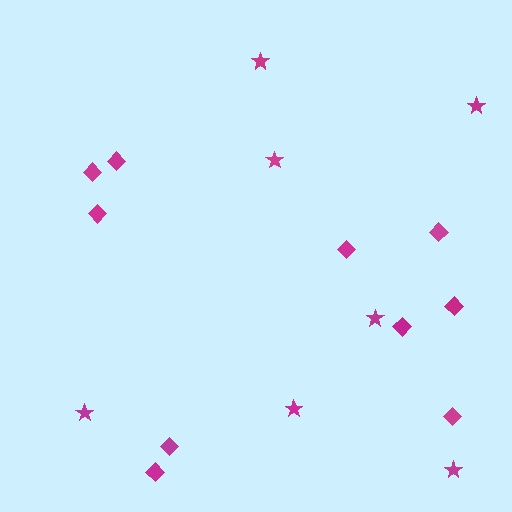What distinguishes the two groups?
There are 2 groups: one group of diamonds (10) and one group of stars (7).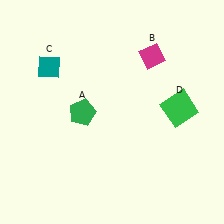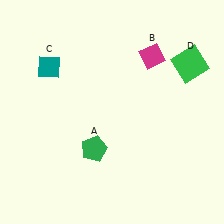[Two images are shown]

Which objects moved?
The objects that moved are: the green pentagon (A), the green square (D).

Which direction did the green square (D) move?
The green square (D) moved up.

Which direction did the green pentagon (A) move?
The green pentagon (A) moved down.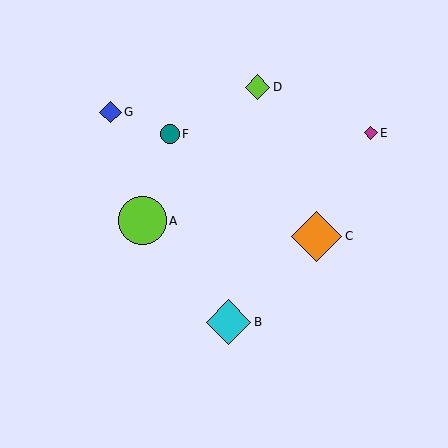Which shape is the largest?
The orange diamond (labeled C) is the largest.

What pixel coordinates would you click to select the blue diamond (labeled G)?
Click at (110, 112) to select the blue diamond G.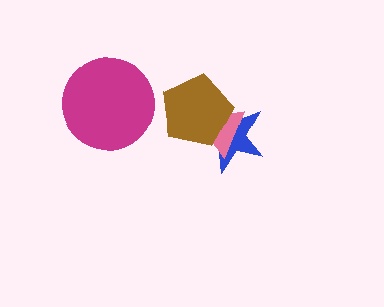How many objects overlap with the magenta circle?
0 objects overlap with the magenta circle.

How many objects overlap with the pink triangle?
2 objects overlap with the pink triangle.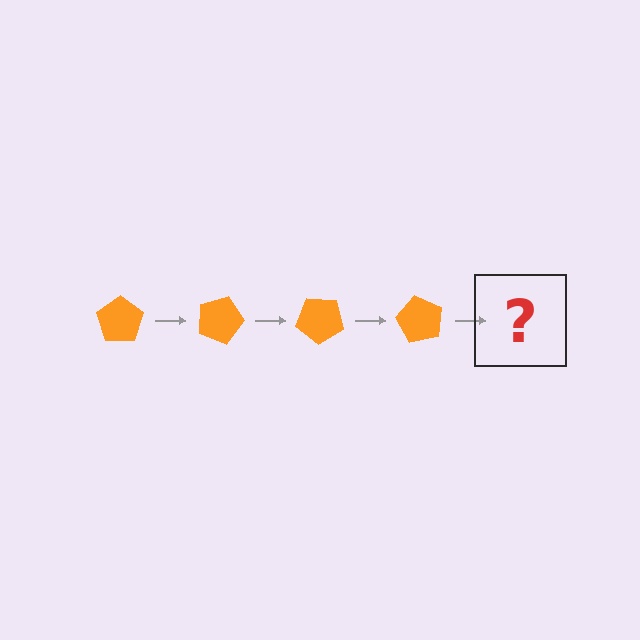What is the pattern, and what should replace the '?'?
The pattern is that the pentagon rotates 20 degrees each step. The '?' should be an orange pentagon rotated 80 degrees.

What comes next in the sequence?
The next element should be an orange pentagon rotated 80 degrees.